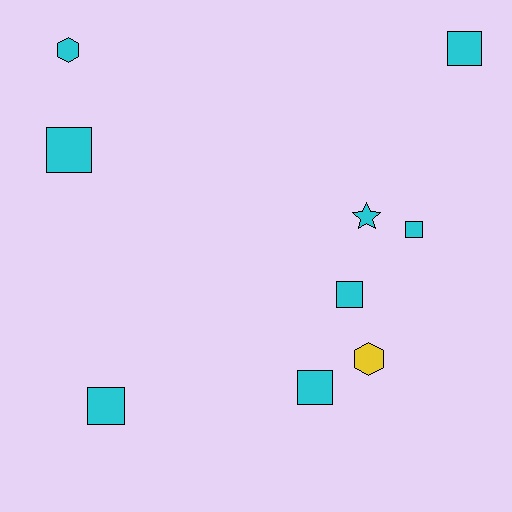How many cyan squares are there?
There are 6 cyan squares.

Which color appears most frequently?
Cyan, with 8 objects.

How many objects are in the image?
There are 9 objects.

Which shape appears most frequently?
Square, with 6 objects.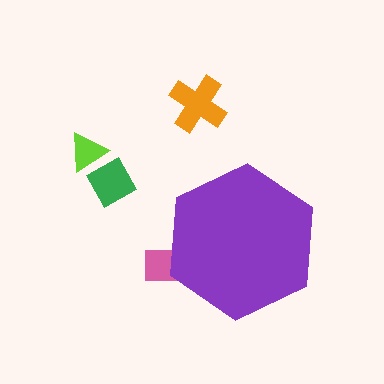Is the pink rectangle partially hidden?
Yes, the pink rectangle is partially hidden behind the purple hexagon.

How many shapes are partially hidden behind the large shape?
1 shape is partially hidden.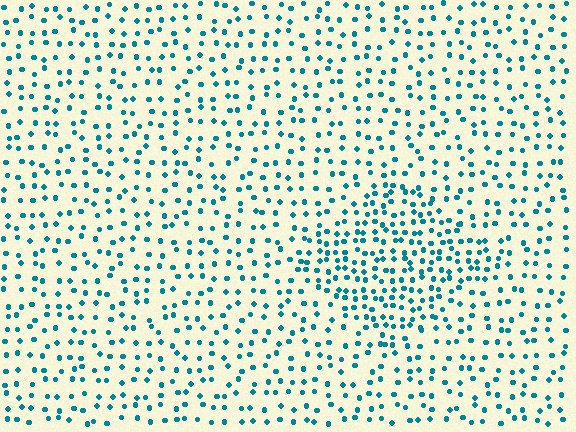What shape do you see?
I see a diamond.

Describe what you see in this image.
The image contains small teal elements arranged at two different densities. A diamond-shaped region is visible where the elements are more densely packed than the surrounding area.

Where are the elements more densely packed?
The elements are more densely packed inside the diamond boundary.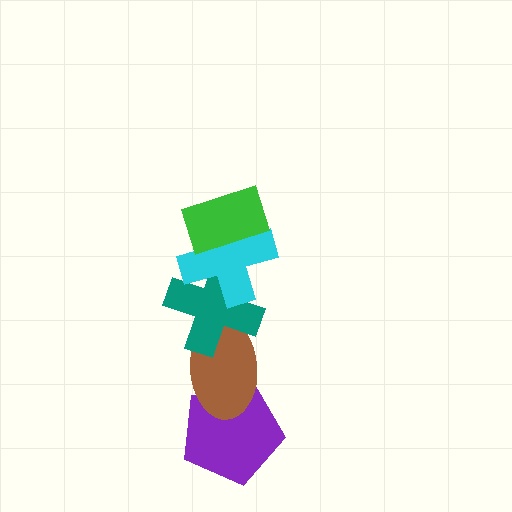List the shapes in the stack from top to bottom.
From top to bottom: the green rectangle, the cyan cross, the teal cross, the brown ellipse, the purple pentagon.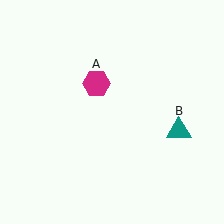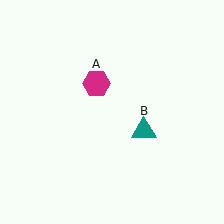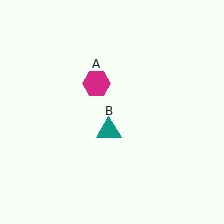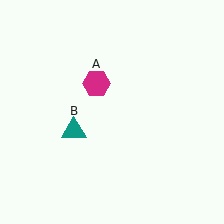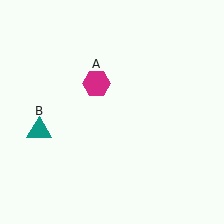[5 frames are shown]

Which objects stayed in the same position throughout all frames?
Magenta hexagon (object A) remained stationary.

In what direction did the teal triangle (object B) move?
The teal triangle (object B) moved left.